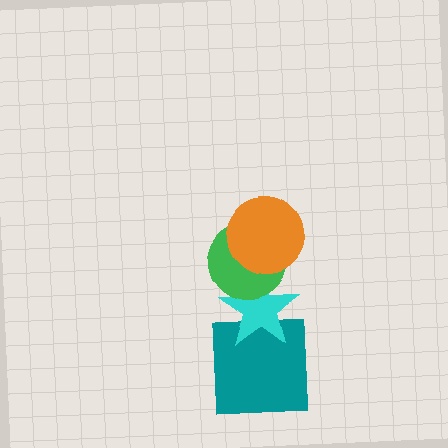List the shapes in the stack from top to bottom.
From top to bottom: the orange circle, the green circle, the cyan star, the teal square.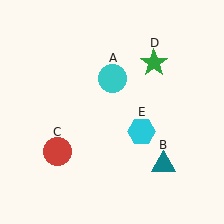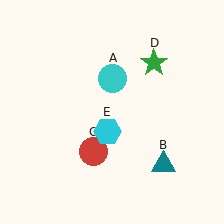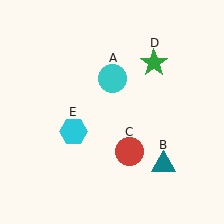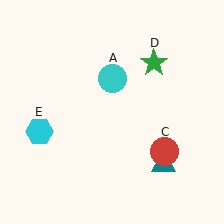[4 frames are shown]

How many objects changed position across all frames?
2 objects changed position: red circle (object C), cyan hexagon (object E).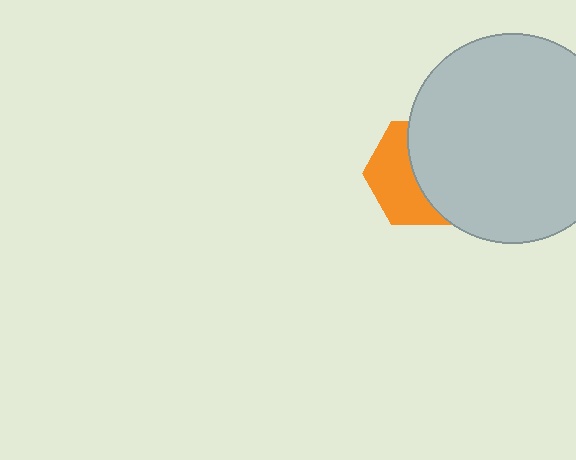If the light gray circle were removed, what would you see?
You would see the complete orange hexagon.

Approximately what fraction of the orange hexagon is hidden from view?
Roughly 53% of the orange hexagon is hidden behind the light gray circle.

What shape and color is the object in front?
The object in front is a light gray circle.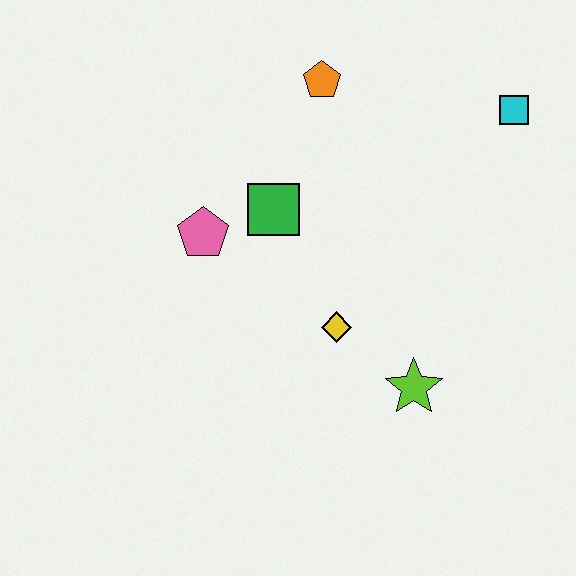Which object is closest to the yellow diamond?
The lime star is closest to the yellow diamond.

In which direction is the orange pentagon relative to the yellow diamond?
The orange pentagon is above the yellow diamond.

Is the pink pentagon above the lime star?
Yes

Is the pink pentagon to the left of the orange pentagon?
Yes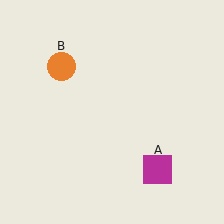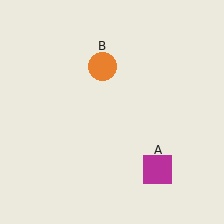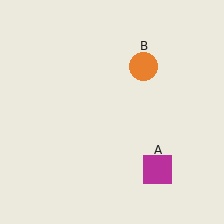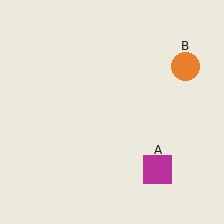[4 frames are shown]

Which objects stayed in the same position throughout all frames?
Magenta square (object A) remained stationary.